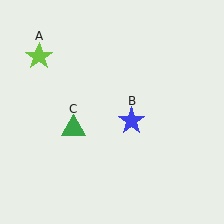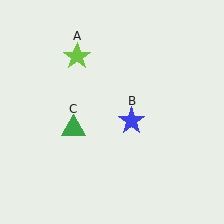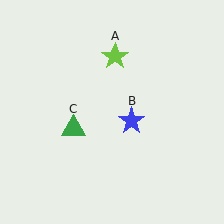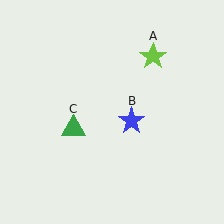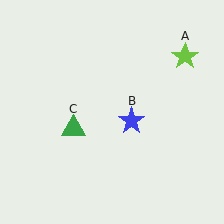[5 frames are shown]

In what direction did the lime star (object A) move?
The lime star (object A) moved right.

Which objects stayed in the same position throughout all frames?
Blue star (object B) and green triangle (object C) remained stationary.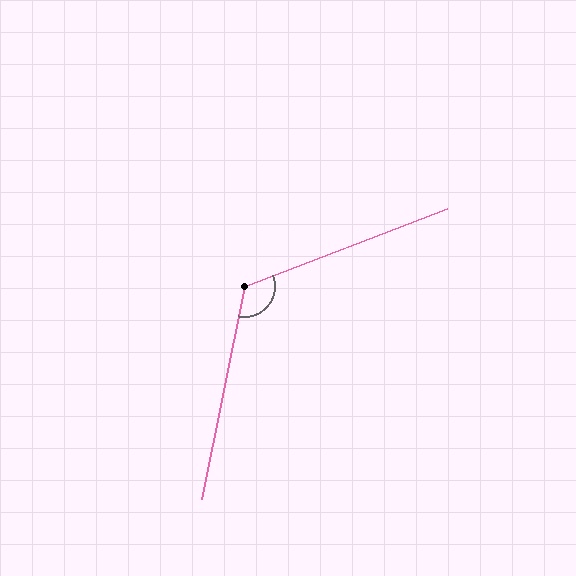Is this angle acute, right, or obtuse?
It is obtuse.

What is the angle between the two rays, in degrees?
Approximately 123 degrees.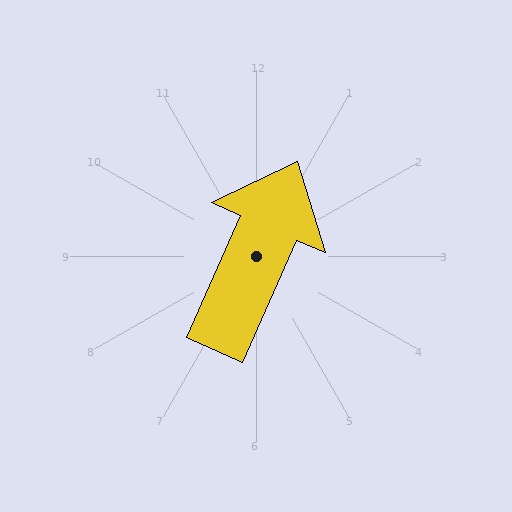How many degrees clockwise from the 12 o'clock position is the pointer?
Approximately 24 degrees.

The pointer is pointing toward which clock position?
Roughly 1 o'clock.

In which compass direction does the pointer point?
Northeast.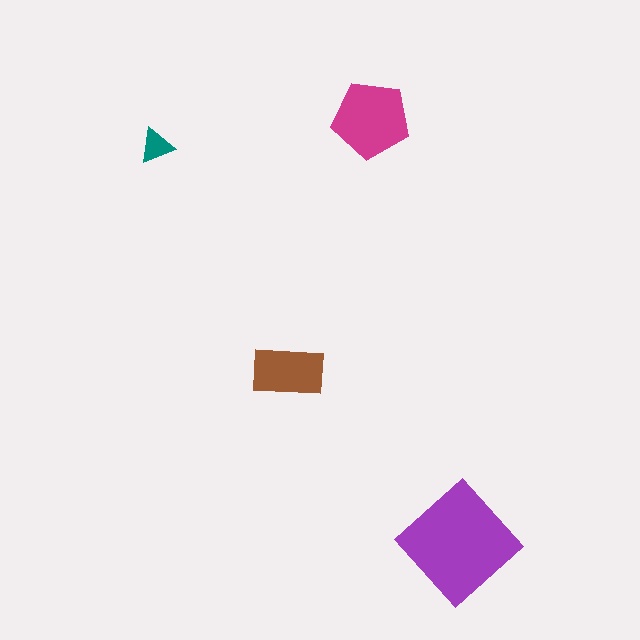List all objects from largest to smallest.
The purple diamond, the magenta pentagon, the brown rectangle, the teal triangle.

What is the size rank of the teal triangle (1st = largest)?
4th.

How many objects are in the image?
There are 4 objects in the image.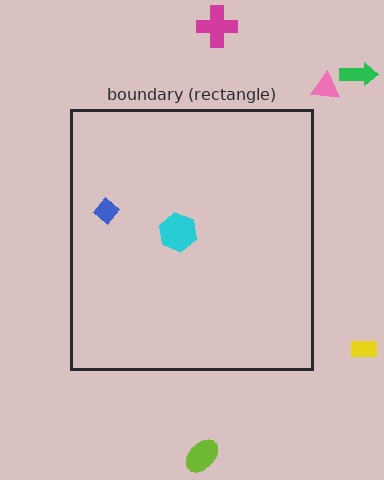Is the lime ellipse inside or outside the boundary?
Outside.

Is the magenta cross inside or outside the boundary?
Outside.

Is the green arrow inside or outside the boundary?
Outside.